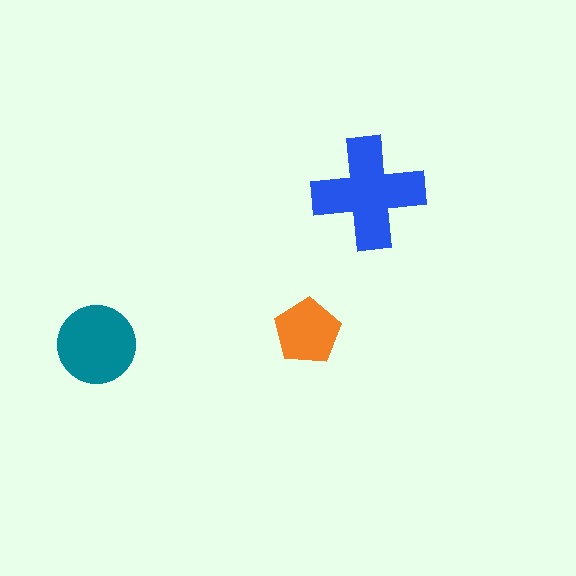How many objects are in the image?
There are 3 objects in the image.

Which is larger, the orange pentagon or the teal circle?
The teal circle.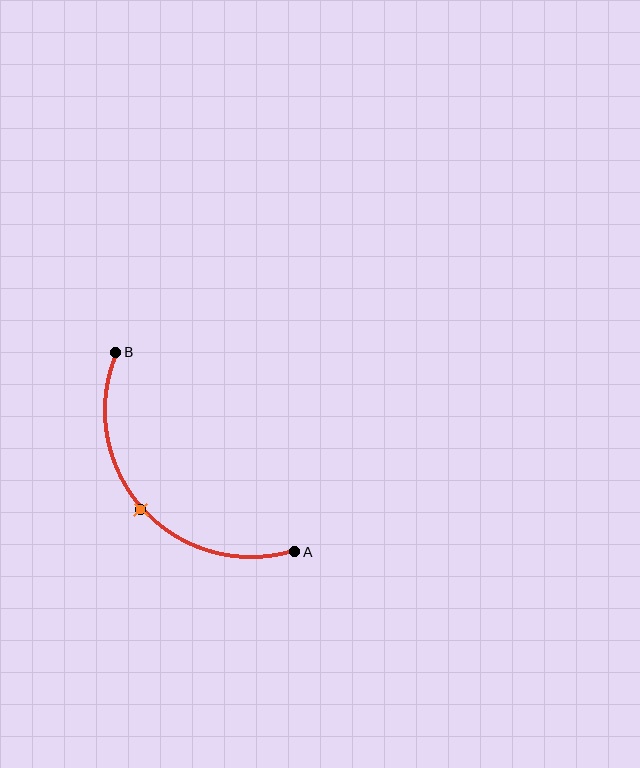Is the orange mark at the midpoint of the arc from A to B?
Yes. The orange mark lies on the arc at equal arc-length from both A and B — it is the arc midpoint.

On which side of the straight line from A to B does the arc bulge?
The arc bulges below and to the left of the straight line connecting A and B.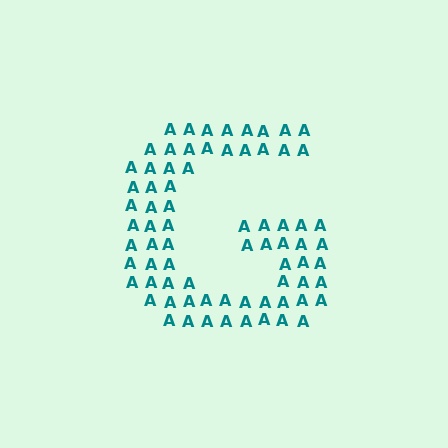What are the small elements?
The small elements are letter A's.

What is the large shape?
The large shape is the letter G.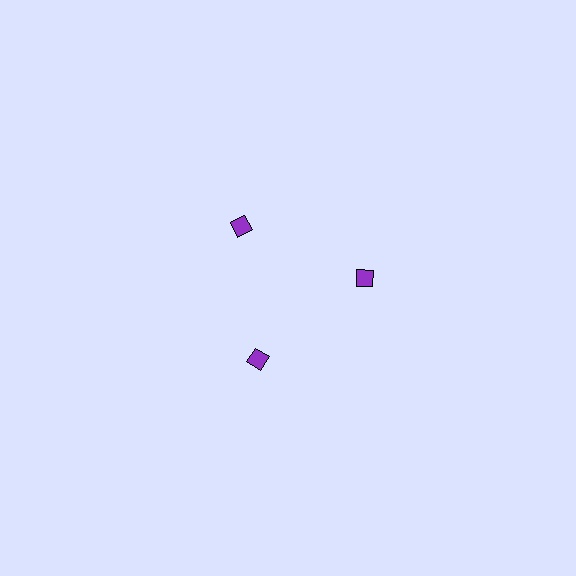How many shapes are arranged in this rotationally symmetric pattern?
There are 3 shapes, arranged in 3 groups of 1.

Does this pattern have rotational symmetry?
Yes, this pattern has 3-fold rotational symmetry. It looks the same after rotating 120 degrees around the center.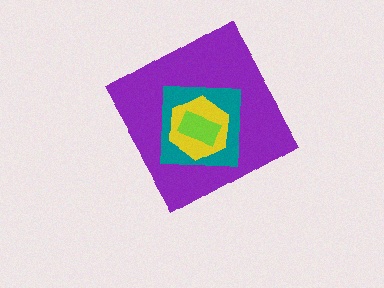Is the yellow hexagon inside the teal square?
Yes.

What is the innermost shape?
The lime rectangle.